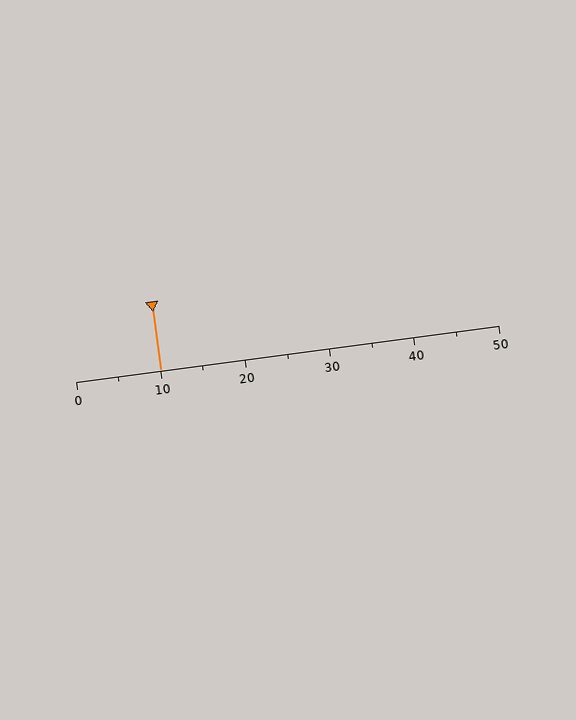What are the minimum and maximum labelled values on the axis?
The axis runs from 0 to 50.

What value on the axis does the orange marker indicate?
The marker indicates approximately 10.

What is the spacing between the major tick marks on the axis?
The major ticks are spaced 10 apart.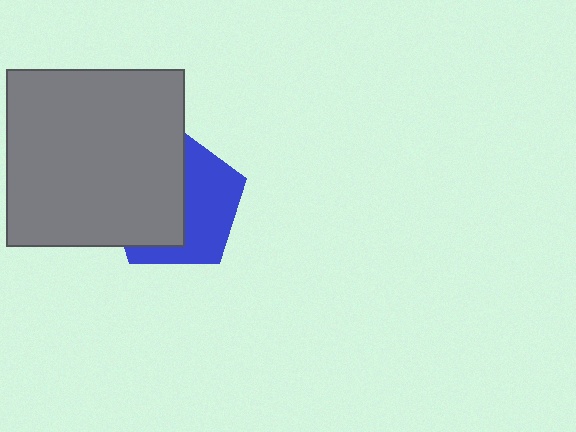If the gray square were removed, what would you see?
You would see the complete blue pentagon.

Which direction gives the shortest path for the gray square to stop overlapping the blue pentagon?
Moving left gives the shortest separation.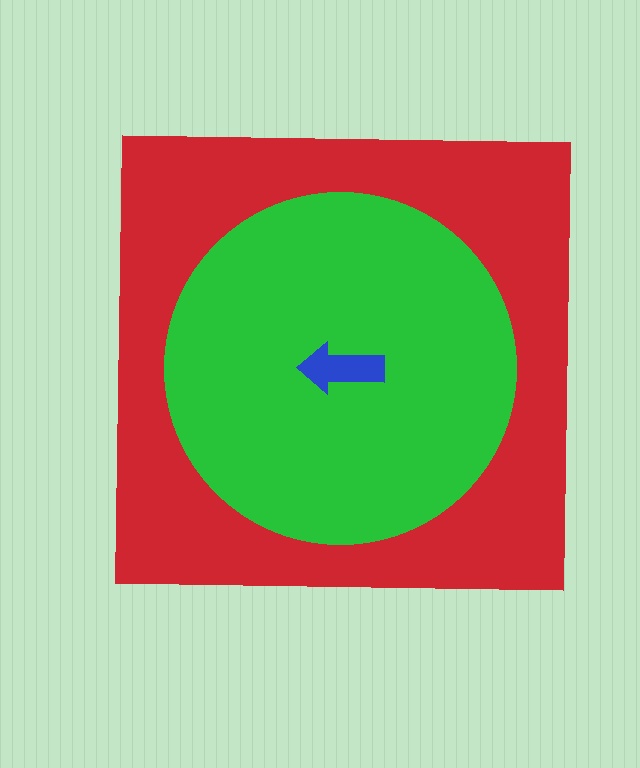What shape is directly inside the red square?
The green circle.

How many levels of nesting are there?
3.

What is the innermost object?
The blue arrow.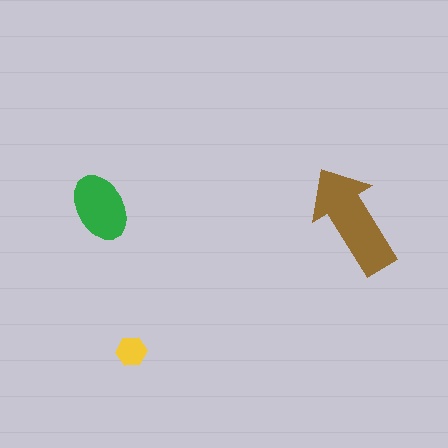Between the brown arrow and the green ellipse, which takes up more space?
The brown arrow.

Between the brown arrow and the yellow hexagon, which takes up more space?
The brown arrow.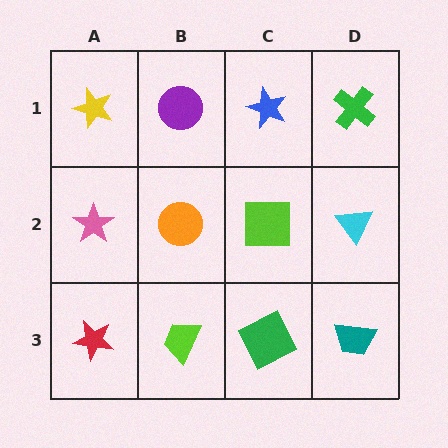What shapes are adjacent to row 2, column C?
A blue star (row 1, column C), a green square (row 3, column C), an orange circle (row 2, column B), a cyan triangle (row 2, column D).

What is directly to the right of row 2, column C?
A cyan triangle.